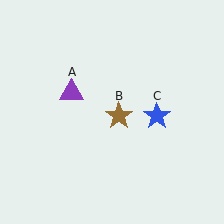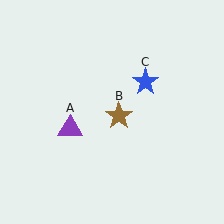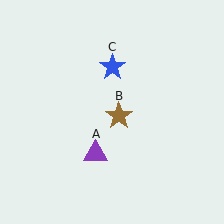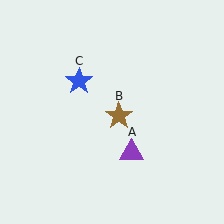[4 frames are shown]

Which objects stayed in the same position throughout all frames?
Brown star (object B) remained stationary.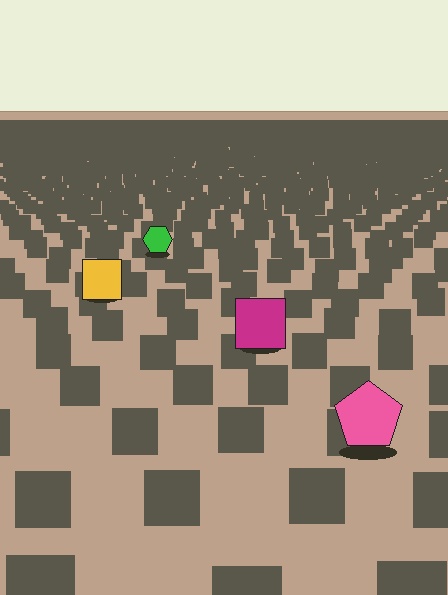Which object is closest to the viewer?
The pink pentagon is closest. The texture marks near it are larger and more spread out.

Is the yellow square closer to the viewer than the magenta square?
No. The magenta square is closer — you can tell from the texture gradient: the ground texture is coarser near it.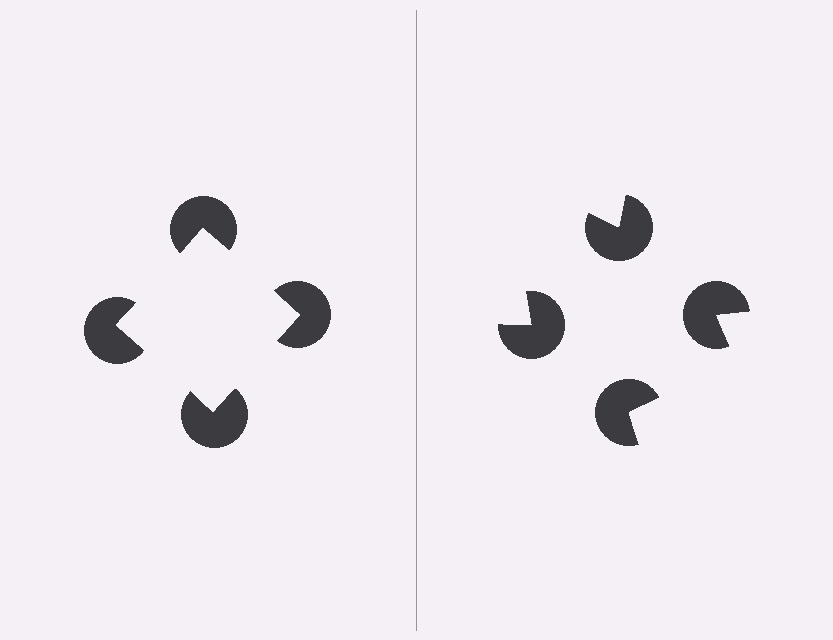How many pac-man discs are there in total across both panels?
8 — 4 on each side.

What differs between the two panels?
The pac-man discs are positioned identically on both sides; only the wedge orientations differ. On the left they align to a square; on the right they are misaligned.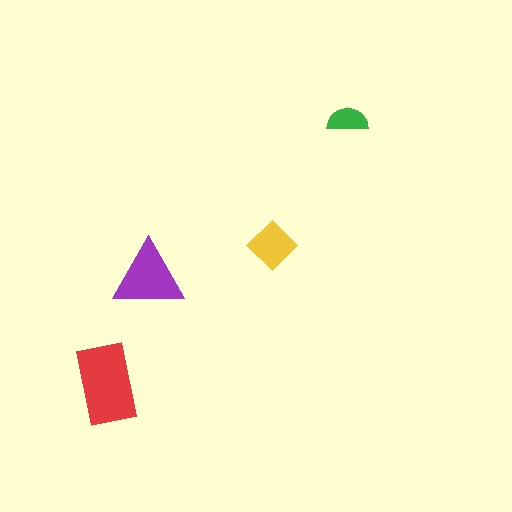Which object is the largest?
The red rectangle.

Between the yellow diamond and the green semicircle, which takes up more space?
The yellow diamond.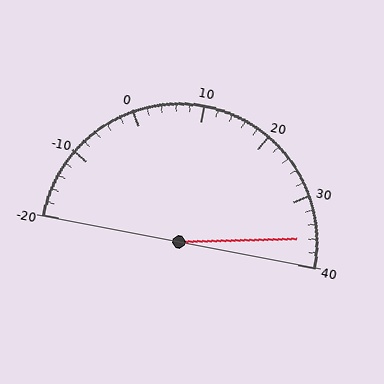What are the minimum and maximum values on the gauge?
The gauge ranges from -20 to 40.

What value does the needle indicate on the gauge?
The needle indicates approximately 36.